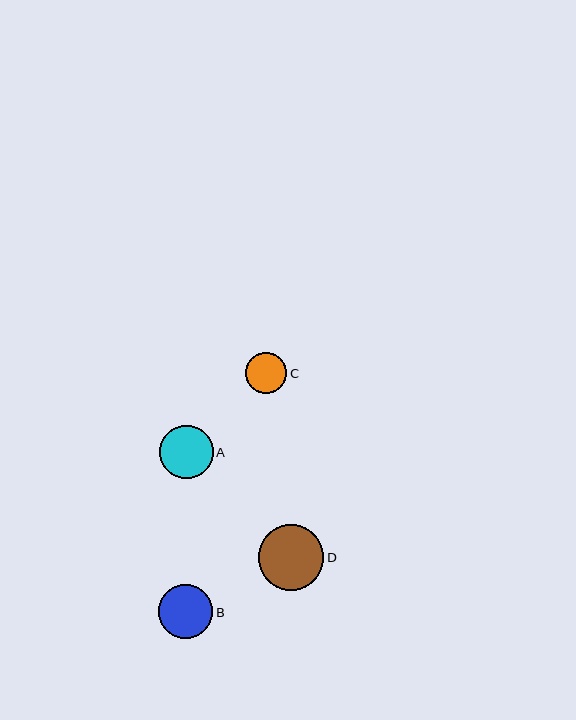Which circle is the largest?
Circle D is the largest with a size of approximately 66 pixels.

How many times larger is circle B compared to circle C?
Circle B is approximately 1.3 times the size of circle C.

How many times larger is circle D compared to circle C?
Circle D is approximately 1.6 times the size of circle C.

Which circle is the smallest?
Circle C is the smallest with a size of approximately 41 pixels.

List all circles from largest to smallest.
From largest to smallest: D, B, A, C.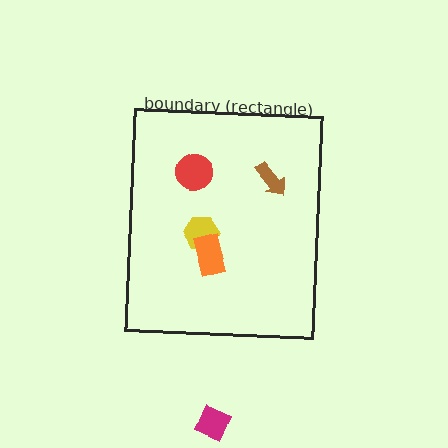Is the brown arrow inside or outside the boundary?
Inside.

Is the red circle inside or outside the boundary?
Inside.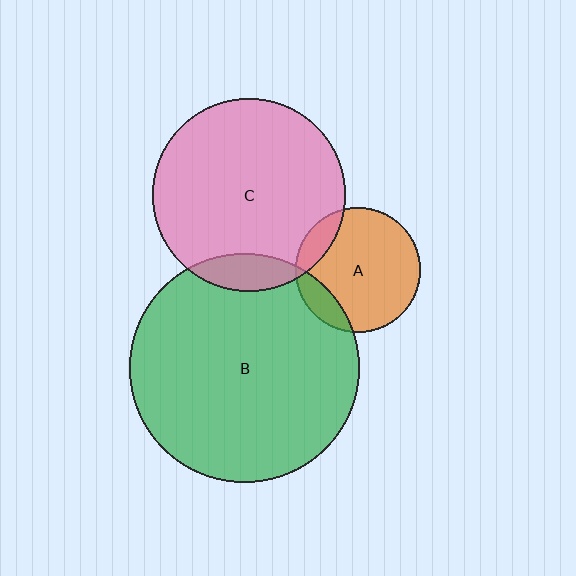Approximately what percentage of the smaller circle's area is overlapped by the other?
Approximately 10%.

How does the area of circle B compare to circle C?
Approximately 1.4 times.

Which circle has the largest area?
Circle B (green).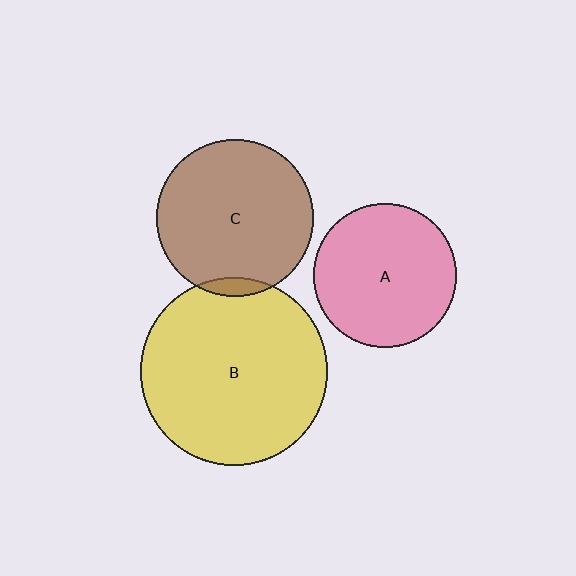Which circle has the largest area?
Circle B (yellow).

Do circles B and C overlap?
Yes.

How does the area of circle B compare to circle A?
Approximately 1.7 times.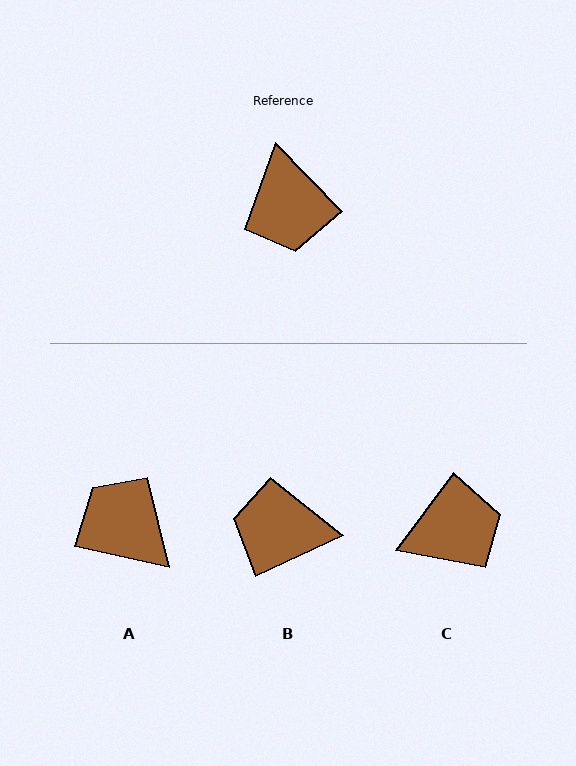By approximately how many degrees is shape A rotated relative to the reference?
Approximately 147 degrees clockwise.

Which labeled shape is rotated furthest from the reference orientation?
A, about 147 degrees away.